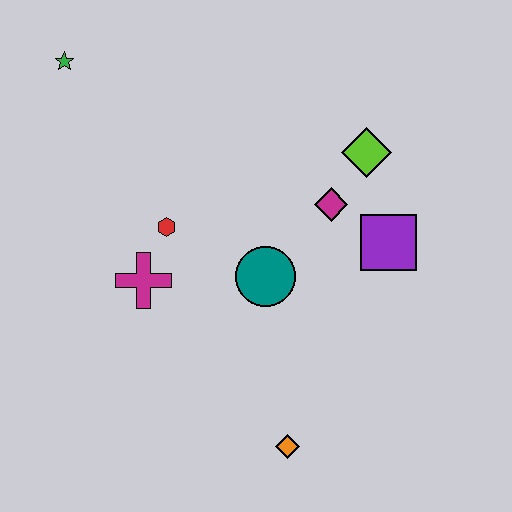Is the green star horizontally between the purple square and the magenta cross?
No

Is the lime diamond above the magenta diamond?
Yes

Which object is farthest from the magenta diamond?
The green star is farthest from the magenta diamond.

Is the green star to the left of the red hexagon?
Yes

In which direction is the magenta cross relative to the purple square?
The magenta cross is to the left of the purple square.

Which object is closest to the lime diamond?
The magenta diamond is closest to the lime diamond.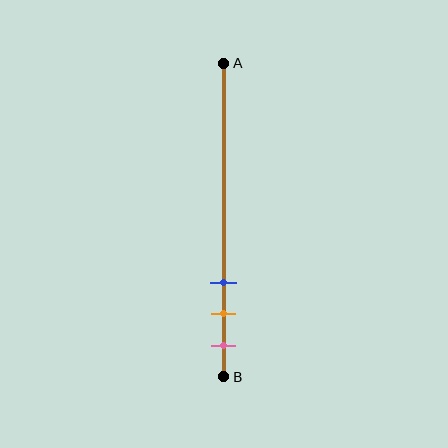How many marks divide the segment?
There are 3 marks dividing the segment.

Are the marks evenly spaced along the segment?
Yes, the marks are approximately evenly spaced.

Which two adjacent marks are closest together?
The orange and pink marks are the closest adjacent pair.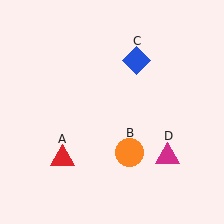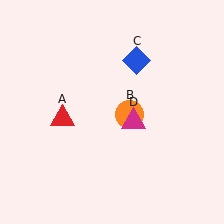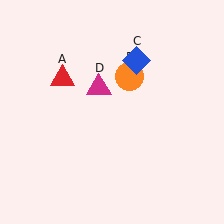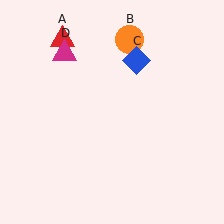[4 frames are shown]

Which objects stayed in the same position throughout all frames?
Blue diamond (object C) remained stationary.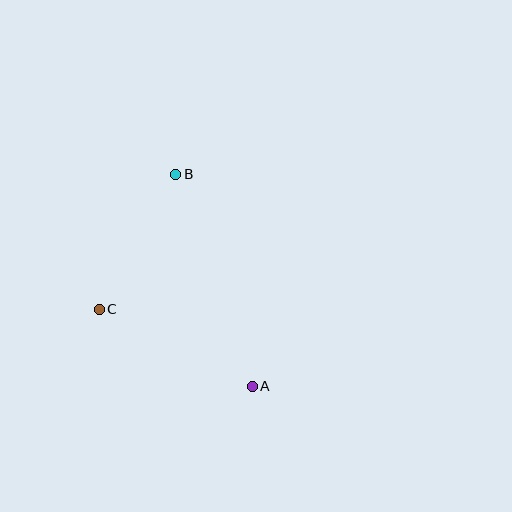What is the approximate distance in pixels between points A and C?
The distance between A and C is approximately 171 pixels.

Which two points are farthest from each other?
Points A and B are farthest from each other.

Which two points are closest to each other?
Points B and C are closest to each other.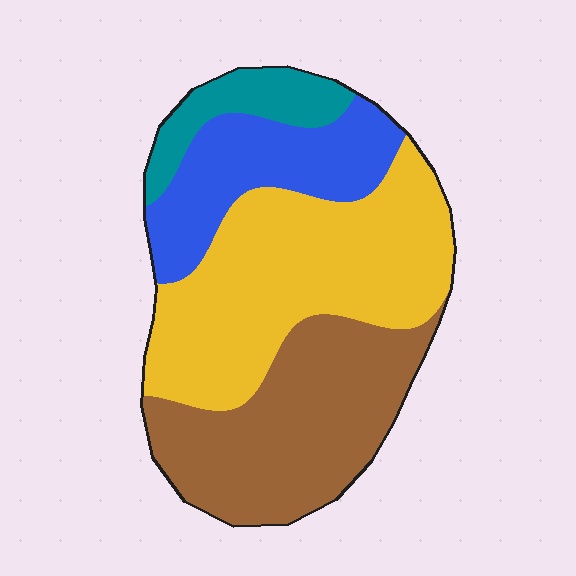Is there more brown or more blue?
Brown.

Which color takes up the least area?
Teal, at roughly 10%.